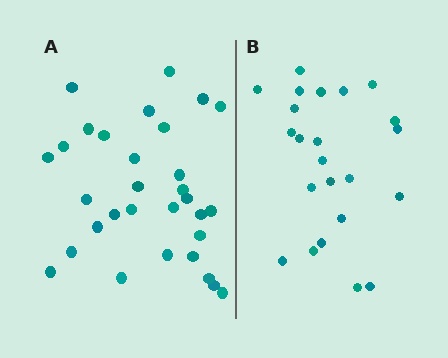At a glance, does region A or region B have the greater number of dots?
Region A (the left region) has more dots.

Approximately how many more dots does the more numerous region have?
Region A has roughly 8 or so more dots than region B.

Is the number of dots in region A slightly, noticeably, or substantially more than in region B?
Region A has noticeably more, but not dramatically so. The ratio is roughly 1.3 to 1.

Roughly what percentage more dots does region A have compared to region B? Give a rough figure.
About 35% more.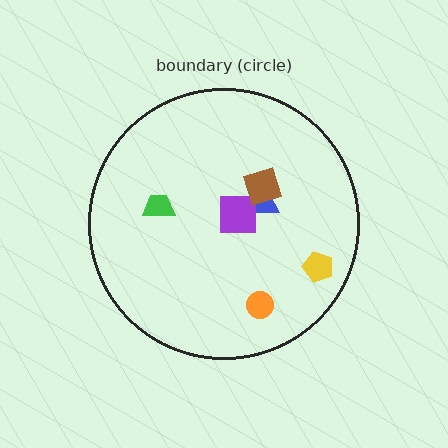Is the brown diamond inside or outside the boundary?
Inside.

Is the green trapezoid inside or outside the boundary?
Inside.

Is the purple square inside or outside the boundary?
Inside.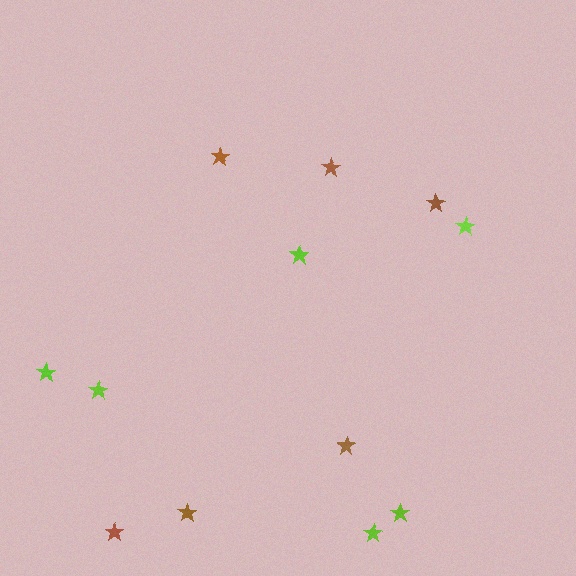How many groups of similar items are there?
There are 2 groups: one group of brown stars (6) and one group of lime stars (6).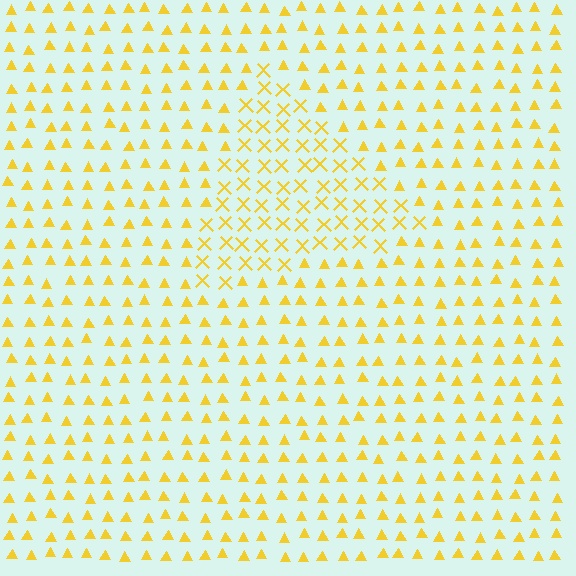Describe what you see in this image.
The image is filled with small yellow elements arranged in a uniform grid. A triangle-shaped region contains X marks, while the surrounding area contains triangles. The boundary is defined purely by the change in element shape.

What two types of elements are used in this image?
The image uses X marks inside the triangle region and triangles outside it.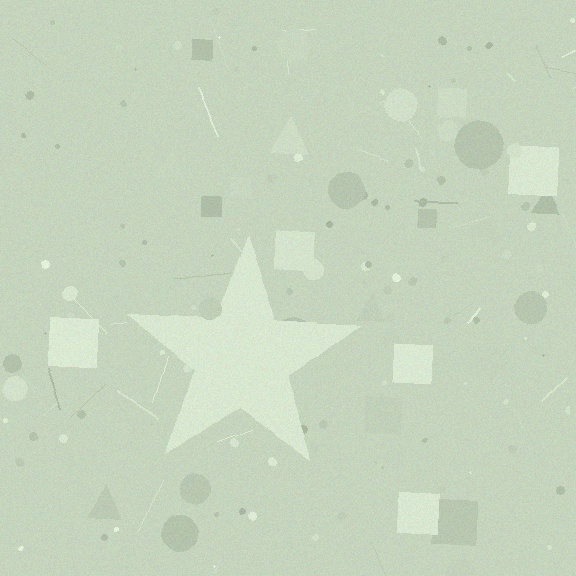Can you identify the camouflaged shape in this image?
The camouflaged shape is a star.